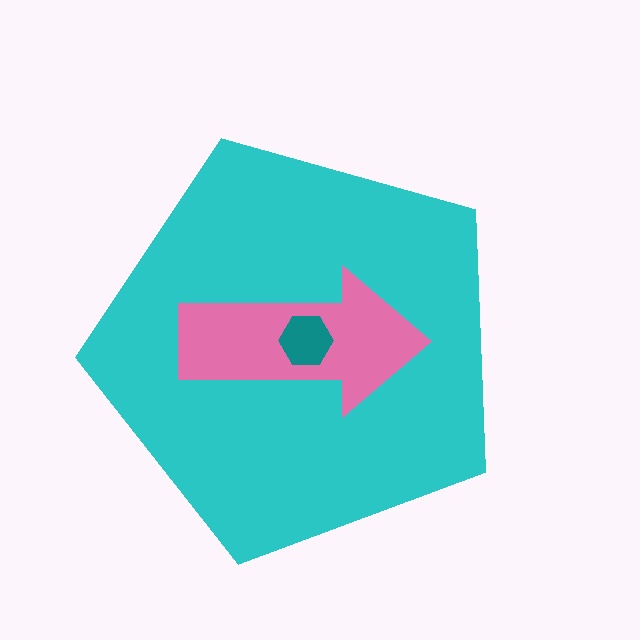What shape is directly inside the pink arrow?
The teal hexagon.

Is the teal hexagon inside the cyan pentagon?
Yes.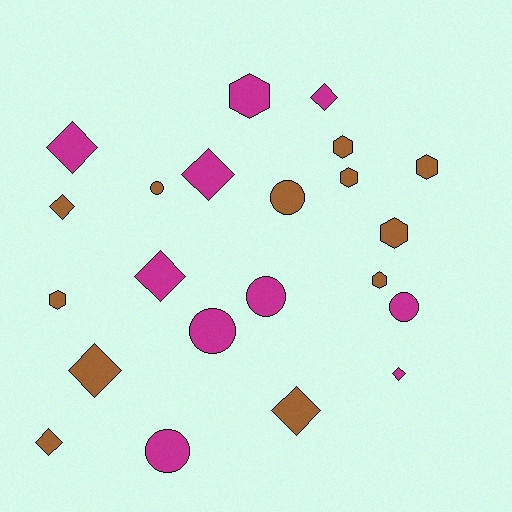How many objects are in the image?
There are 22 objects.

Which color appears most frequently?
Brown, with 12 objects.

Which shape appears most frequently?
Diamond, with 9 objects.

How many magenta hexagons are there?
There is 1 magenta hexagon.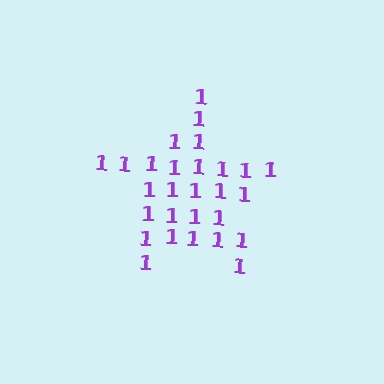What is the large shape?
The large shape is a star.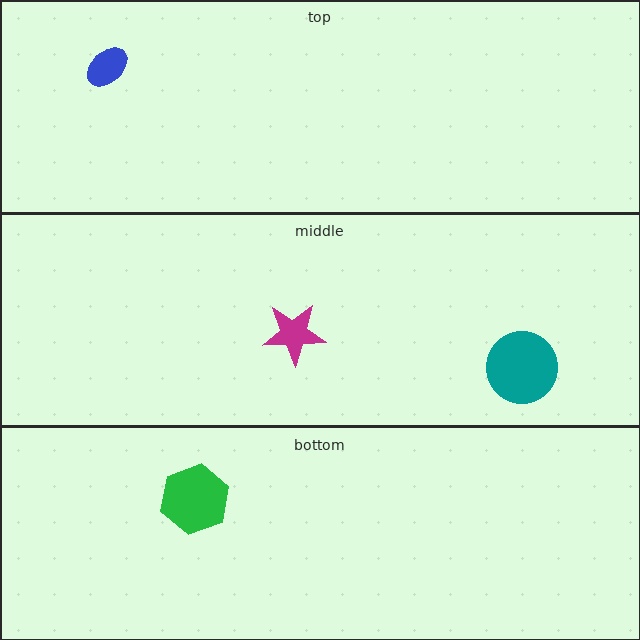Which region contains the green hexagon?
The bottom region.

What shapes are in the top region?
The blue ellipse.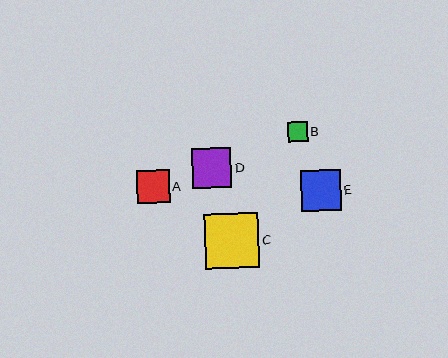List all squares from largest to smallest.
From largest to smallest: C, E, D, A, B.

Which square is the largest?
Square C is the largest with a size of approximately 54 pixels.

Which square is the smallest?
Square B is the smallest with a size of approximately 20 pixels.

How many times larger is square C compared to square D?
Square C is approximately 1.4 times the size of square D.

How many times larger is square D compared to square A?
Square D is approximately 1.2 times the size of square A.